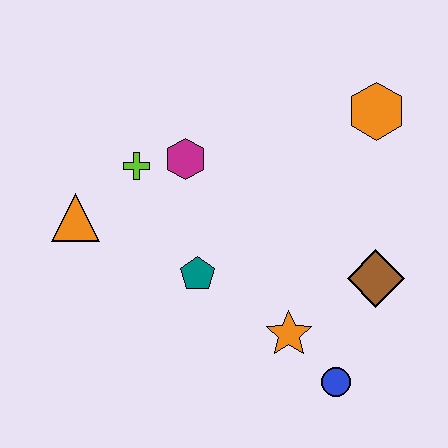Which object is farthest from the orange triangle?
The orange hexagon is farthest from the orange triangle.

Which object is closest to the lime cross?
The magenta hexagon is closest to the lime cross.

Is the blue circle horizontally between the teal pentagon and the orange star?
No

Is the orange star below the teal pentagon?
Yes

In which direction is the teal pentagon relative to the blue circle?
The teal pentagon is to the left of the blue circle.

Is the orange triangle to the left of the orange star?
Yes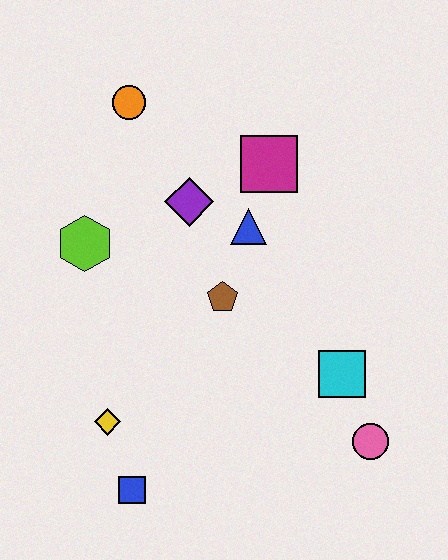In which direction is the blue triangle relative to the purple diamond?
The blue triangle is to the right of the purple diamond.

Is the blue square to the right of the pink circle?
No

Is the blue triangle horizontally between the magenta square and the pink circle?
No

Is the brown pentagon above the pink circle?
Yes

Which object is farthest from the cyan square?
The orange circle is farthest from the cyan square.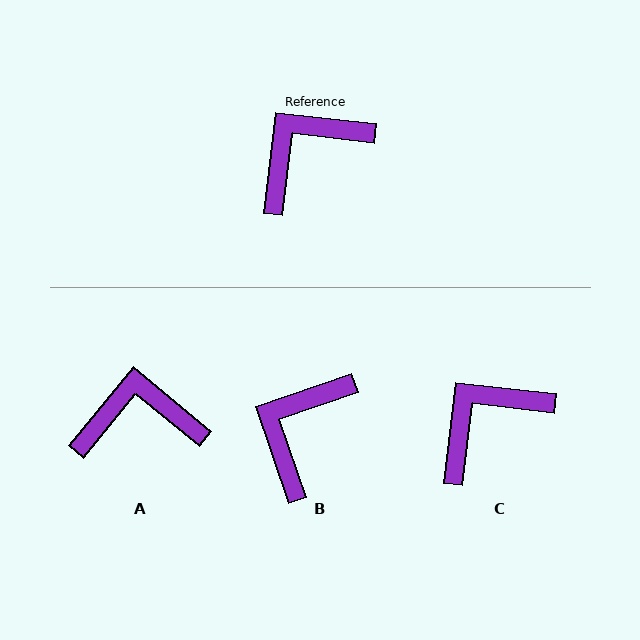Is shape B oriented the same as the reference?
No, it is off by about 25 degrees.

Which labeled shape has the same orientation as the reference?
C.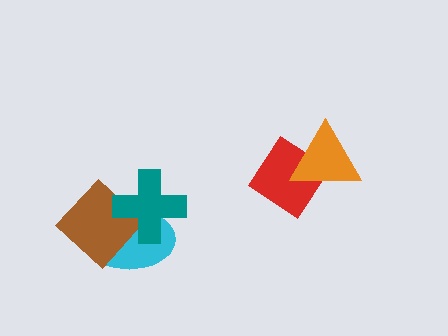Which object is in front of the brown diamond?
The teal cross is in front of the brown diamond.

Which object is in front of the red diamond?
The orange triangle is in front of the red diamond.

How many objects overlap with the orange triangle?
1 object overlaps with the orange triangle.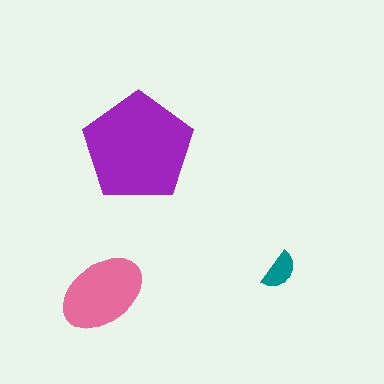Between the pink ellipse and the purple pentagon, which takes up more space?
The purple pentagon.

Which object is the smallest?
The teal semicircle.